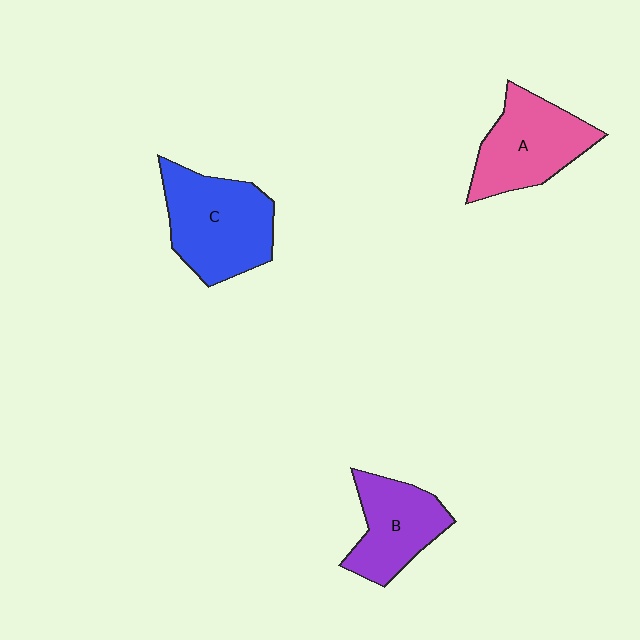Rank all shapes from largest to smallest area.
From largest to smallest: C (blue), A (pink), B (purple).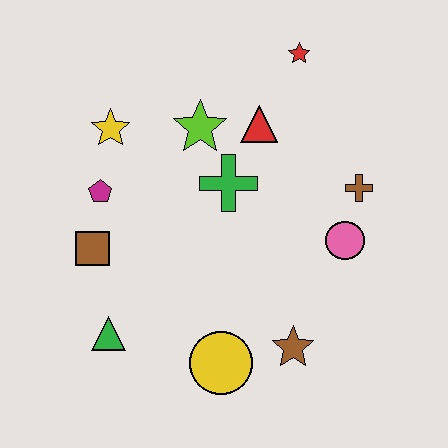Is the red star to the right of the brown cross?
No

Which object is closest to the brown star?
The yellow circle is closest to the brown star.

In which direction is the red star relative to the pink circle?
The red star is above the pink circle.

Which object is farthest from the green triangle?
The red star is farthest from the green triangle.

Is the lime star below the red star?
Yes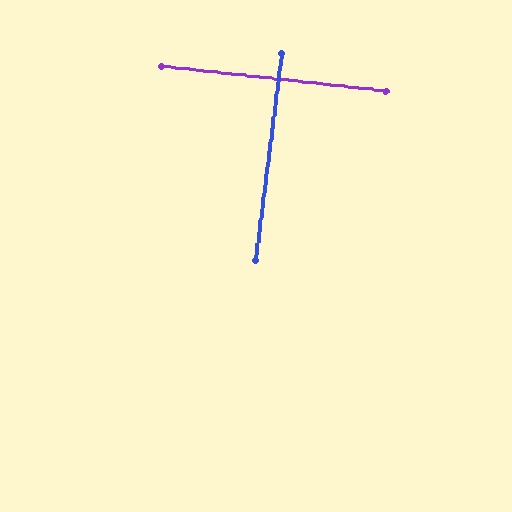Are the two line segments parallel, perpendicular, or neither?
Perpendicular — they meet at approximately 89°.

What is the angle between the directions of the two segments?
Approximately 89 degrees.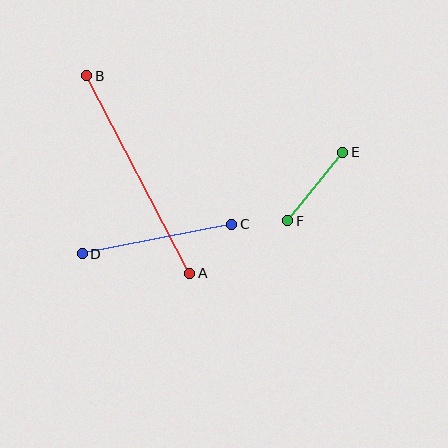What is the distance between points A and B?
The distance is approximately 223 pixels.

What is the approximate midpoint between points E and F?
The midpoint is at approximately (315, 187) pixels.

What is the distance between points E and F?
The distance is approximately 88 pixels.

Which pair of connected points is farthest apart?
Points A and B are farthest apart.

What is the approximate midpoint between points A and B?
The midpoint is at approximately (138, 174) pixels.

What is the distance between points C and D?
The distance is approximately 152 pixels.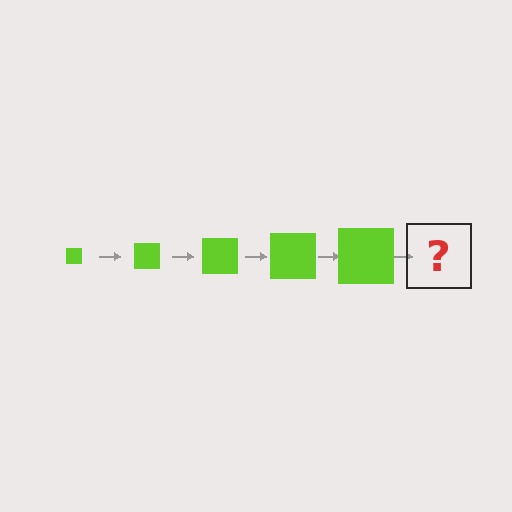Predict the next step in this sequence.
The next step is a lime square, larger than the previous one.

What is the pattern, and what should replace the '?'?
The pattern is that the square gets progressively larger each step. The '?' should be a lime square, larger than the previous one.